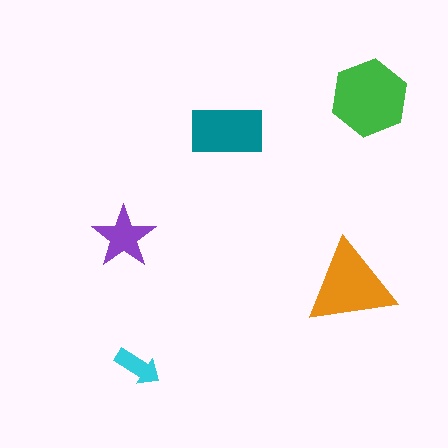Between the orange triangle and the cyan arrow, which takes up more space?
The orange triangle.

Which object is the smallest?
The cyan arrow.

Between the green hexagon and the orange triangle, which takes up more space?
The green hexagon.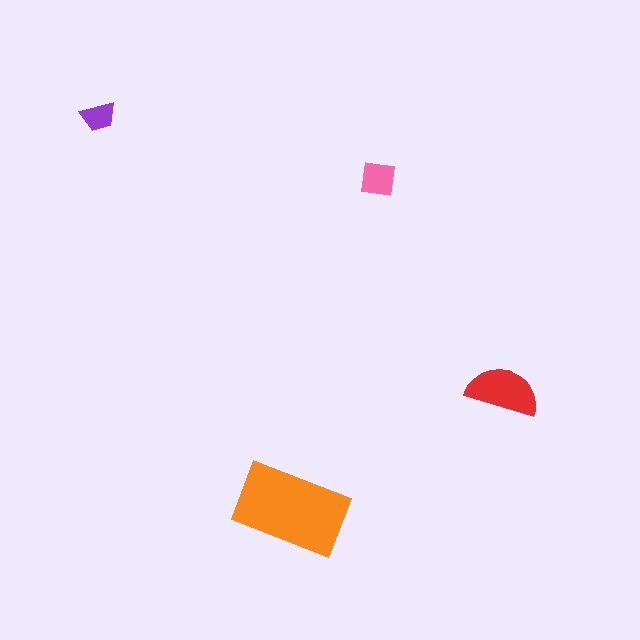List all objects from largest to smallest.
The orange rectangle, the red semicircle, the pink square, the purple trapezoid.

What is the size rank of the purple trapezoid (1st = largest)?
4th.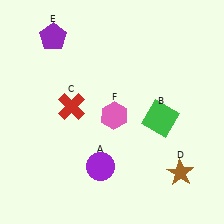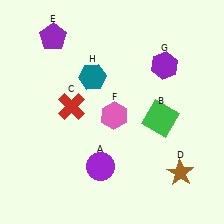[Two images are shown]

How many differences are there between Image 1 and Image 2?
There are 2 differences between the two images.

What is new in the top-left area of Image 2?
A teal hexagon (H) was added in the top-left area of Image 2.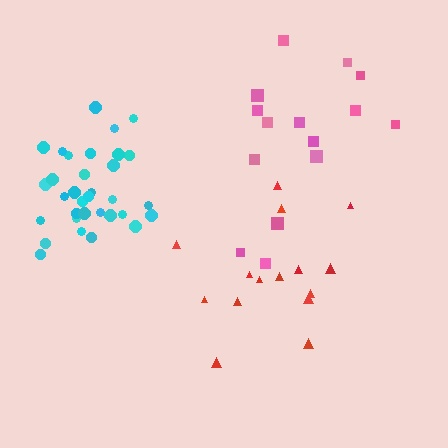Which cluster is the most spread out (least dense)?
Pink.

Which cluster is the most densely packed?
Cyan.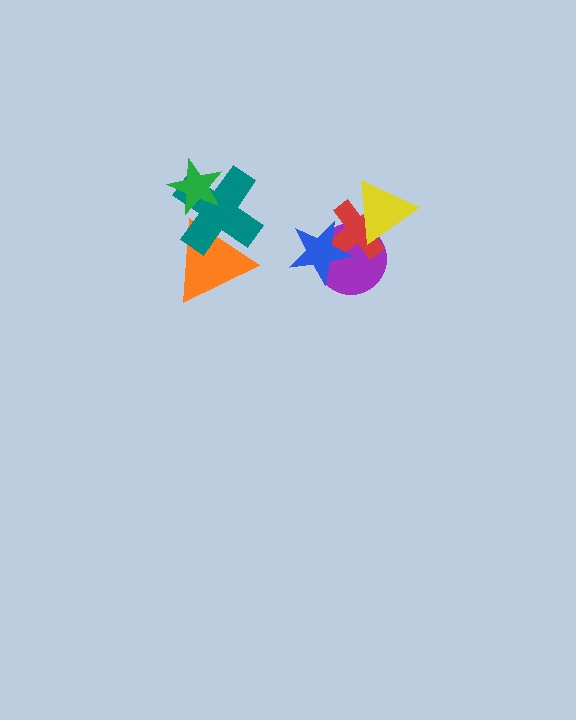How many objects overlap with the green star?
1 object overlaps with the green star.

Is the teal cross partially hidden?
Yes, it is partially covered by another shape.